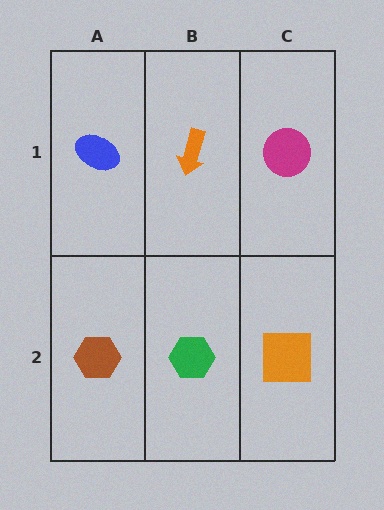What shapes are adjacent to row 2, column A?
A blue ellipse (row 1, column A), a green hexagon (row 2, column B).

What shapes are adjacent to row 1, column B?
A green hexagon (row 2, column B), a blue ellipse (row 1, column A), a magenta circle (row 1, column C).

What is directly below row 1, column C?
An orange square.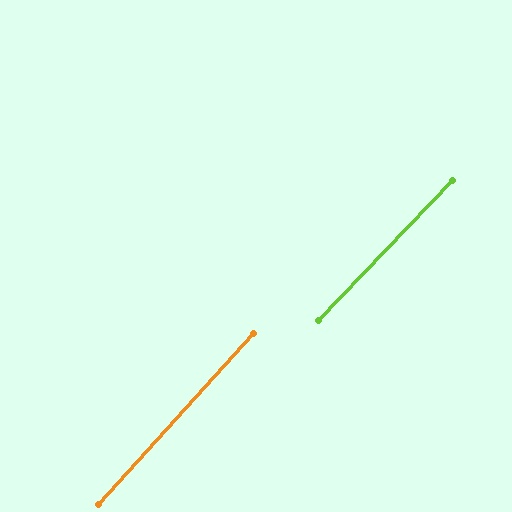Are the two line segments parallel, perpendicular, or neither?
Parallel — their directions differ by only 1.7°.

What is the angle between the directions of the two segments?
Approximately 2 degrees.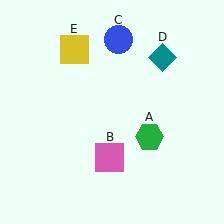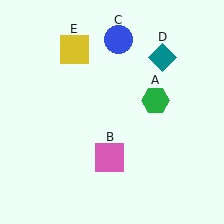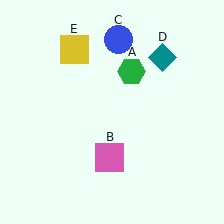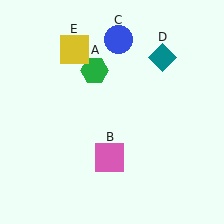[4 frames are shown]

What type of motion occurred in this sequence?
The green hexagon (object A) rotated counterclockwise around the center of the scene.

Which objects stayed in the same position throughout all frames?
Pink square (object B) and blue circle (object C) and teal diamond (object D) and yellow square (object E) remained stationary.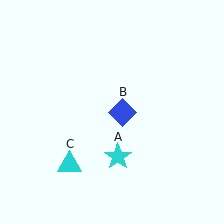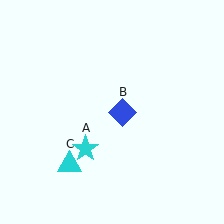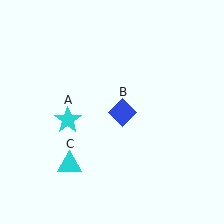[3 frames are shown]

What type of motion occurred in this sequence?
The cyan star (object A) rotated clockwise around the center of the scene.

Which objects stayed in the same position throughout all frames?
Blue diamond (object B) and cyan triangle (object C) remained stationary.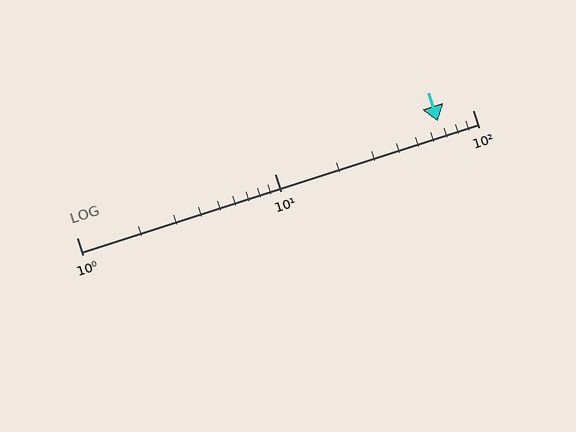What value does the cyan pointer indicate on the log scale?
The pointer indicates approximately 67.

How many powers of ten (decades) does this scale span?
The scale spans 2 decades, from 1 to 100.